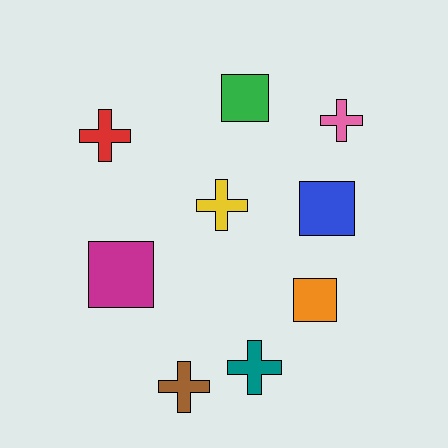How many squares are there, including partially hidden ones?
There are 4 squares.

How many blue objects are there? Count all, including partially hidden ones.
There is 1 blue object.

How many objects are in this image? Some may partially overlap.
There are 9 objects.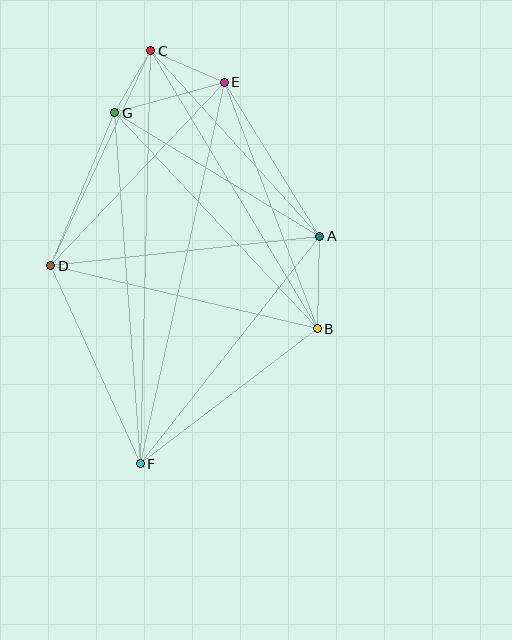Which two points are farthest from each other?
Points C and F are farthest from each other.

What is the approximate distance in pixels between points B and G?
The distance between B and G is approximately 296 pixels.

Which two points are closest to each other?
Points C and G are closest to each other.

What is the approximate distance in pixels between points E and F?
The distance between E and F is approximately 390 pixels.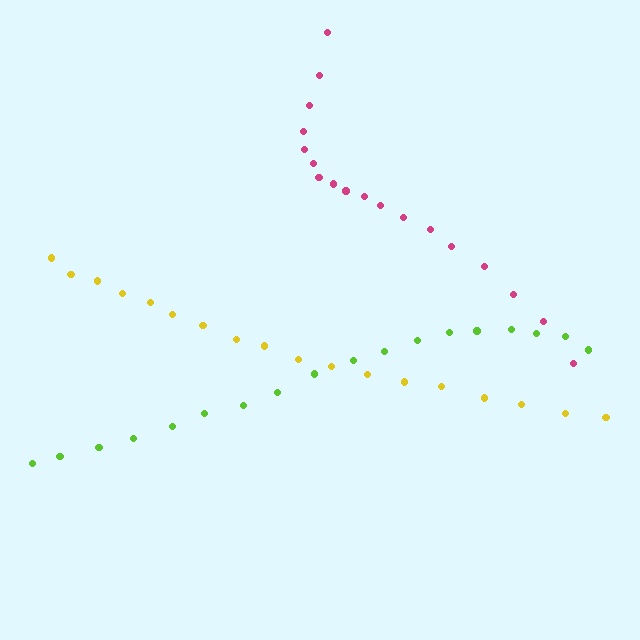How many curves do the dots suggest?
There are 3 distinct paths.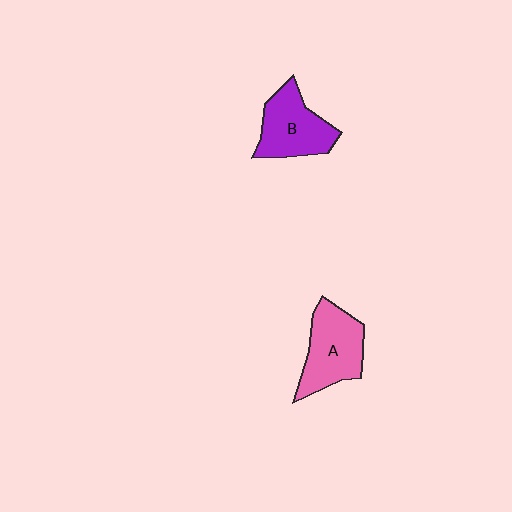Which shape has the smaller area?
Shape B (purple).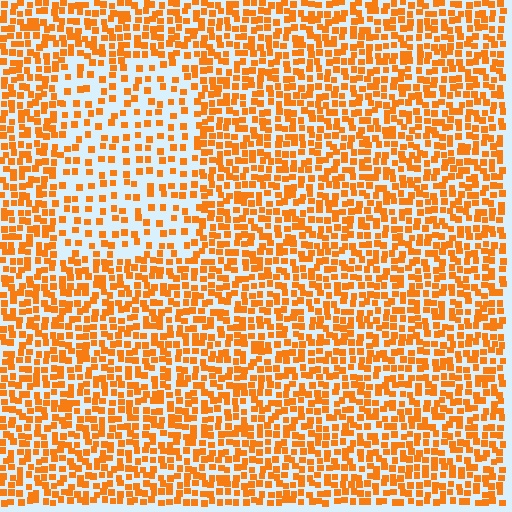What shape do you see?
I see a rectangle.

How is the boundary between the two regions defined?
The boundary is defined by a change in element density (approximately 2.1x ratio). All elements are the same color, size, and shape.